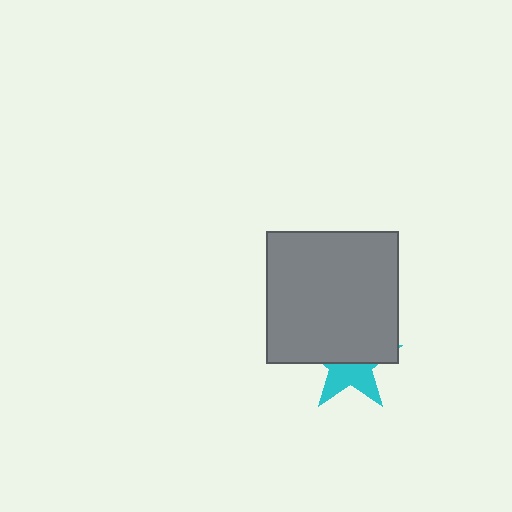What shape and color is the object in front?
The object in front is a gray square.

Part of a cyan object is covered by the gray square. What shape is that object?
It is a star.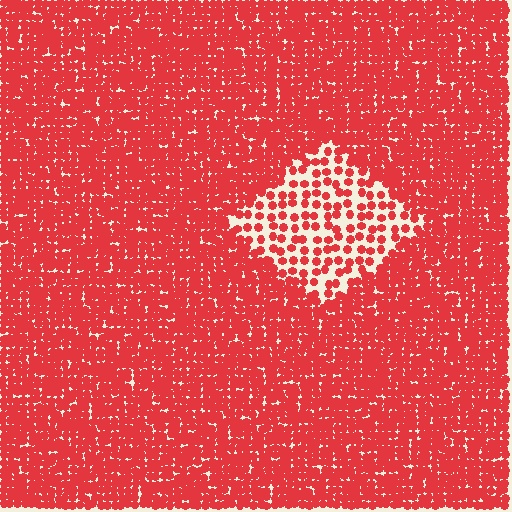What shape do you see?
I see a diamond.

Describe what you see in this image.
The image contains small red elements arranged at two different densities. A diamond-shaped region is visible where the elements are less densely packed than the surrounding area.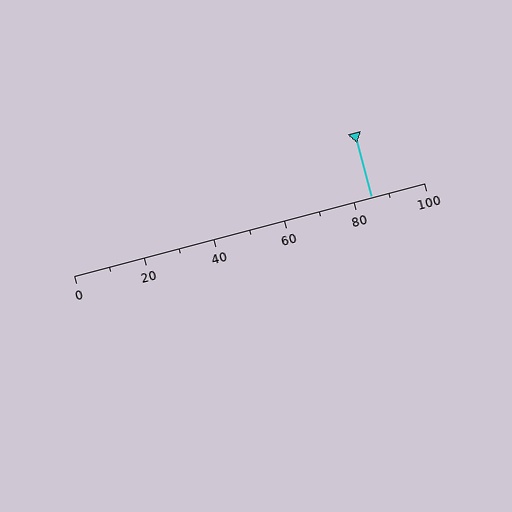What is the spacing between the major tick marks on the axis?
The major ticks are spaced 20 apart.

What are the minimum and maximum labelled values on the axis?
The axis runs from 0 to 100.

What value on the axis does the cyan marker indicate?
The marker indicates approximately 85.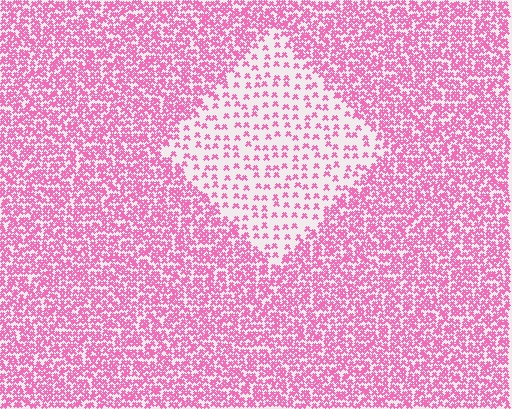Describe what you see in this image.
The image contains small pink elements arranged at two different densities. A diamond-shaped region is visible where the elements are less densely packed than the surrounding area.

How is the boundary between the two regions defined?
The boundary is defined by a change in element density (approximately 2.8x ratio). All elements are the same color, size, and shape.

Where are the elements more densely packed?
The elements are more densely packed outside the diamond boundary.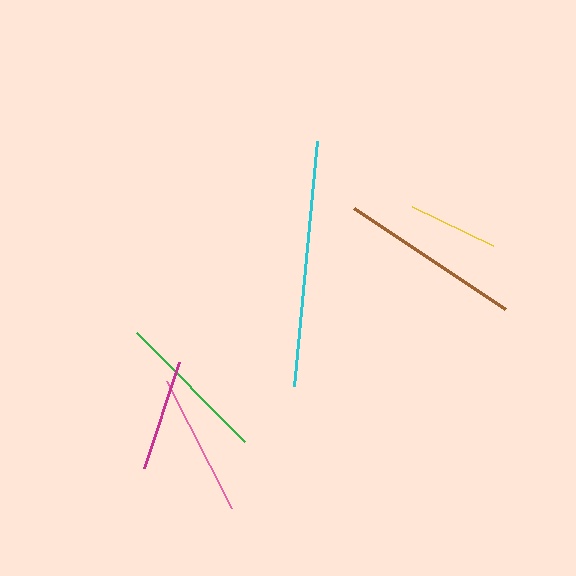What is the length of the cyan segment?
The cyan segment is approximately 246 pixels long.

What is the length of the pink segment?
The pink segment is approximately 143 pixels long.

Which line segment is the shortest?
The yellow line is the shortest at approximately 91 pixels.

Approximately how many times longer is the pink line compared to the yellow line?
The pink line is approximately 1.6 times the length of the yellow line.